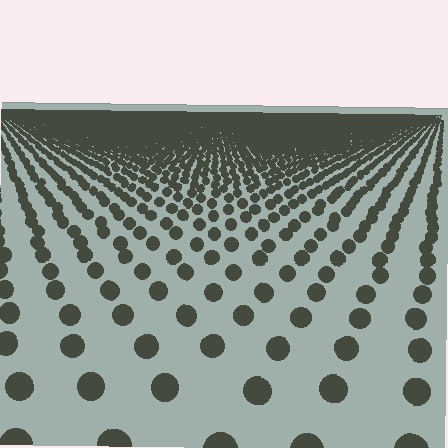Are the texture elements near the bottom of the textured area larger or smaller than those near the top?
Larger. Near the bottom, elements are closer to the viewer and appear at a bigger on-screen size.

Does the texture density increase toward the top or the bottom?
Density increases toward the top.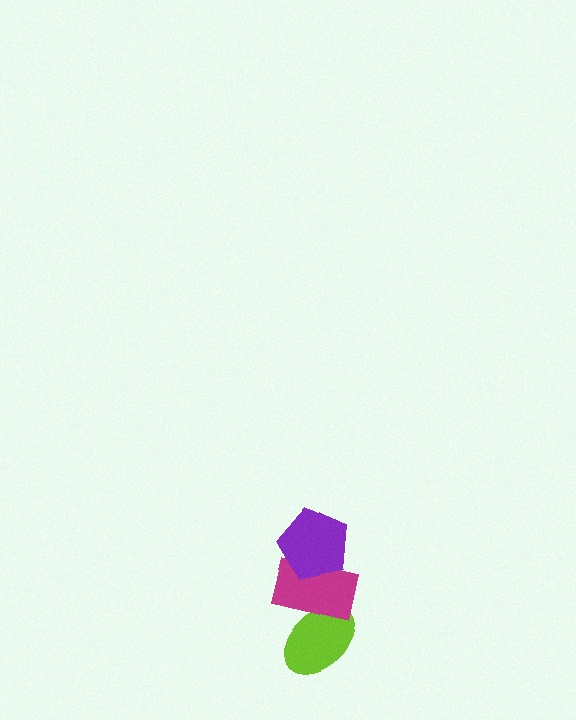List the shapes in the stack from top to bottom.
From top to bottom: the purple pentagon, the magenta rectangle, the lime ellipse.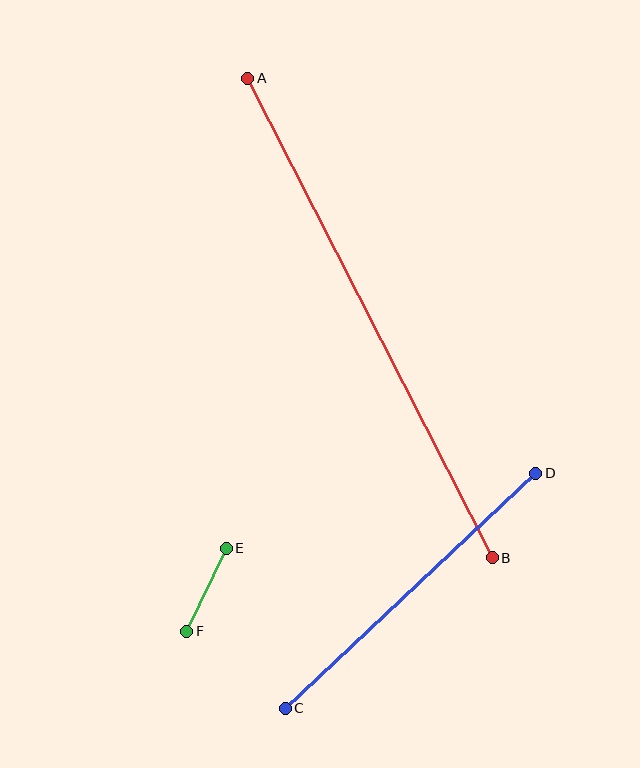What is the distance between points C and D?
The distance is approximately 343 pixels.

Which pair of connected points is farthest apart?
Points A and B are farthest apart.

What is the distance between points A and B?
The distance is approximately 538 pixels.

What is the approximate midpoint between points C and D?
The midpoint is at approximately (411, 591) pixels.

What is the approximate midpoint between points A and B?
The midpoint is at approximately (370, 318) pixels.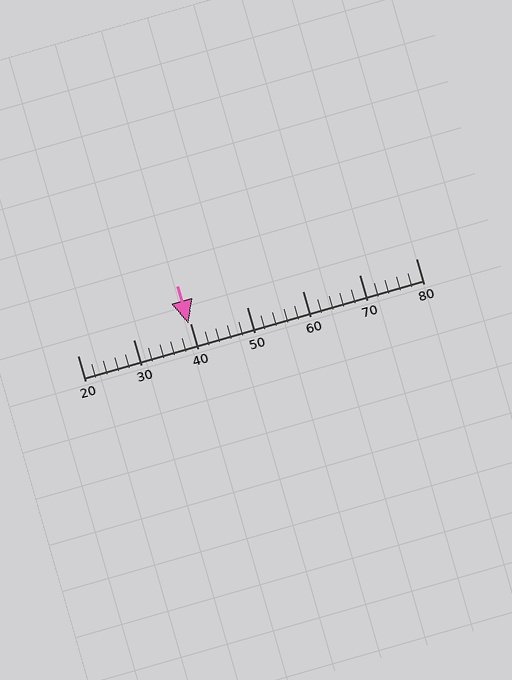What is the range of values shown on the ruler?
The ruler shows values from 20 to 80.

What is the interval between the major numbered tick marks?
The major tick marks are spaced 10 units apart.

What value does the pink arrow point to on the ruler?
The pink arrow points to approximately 40.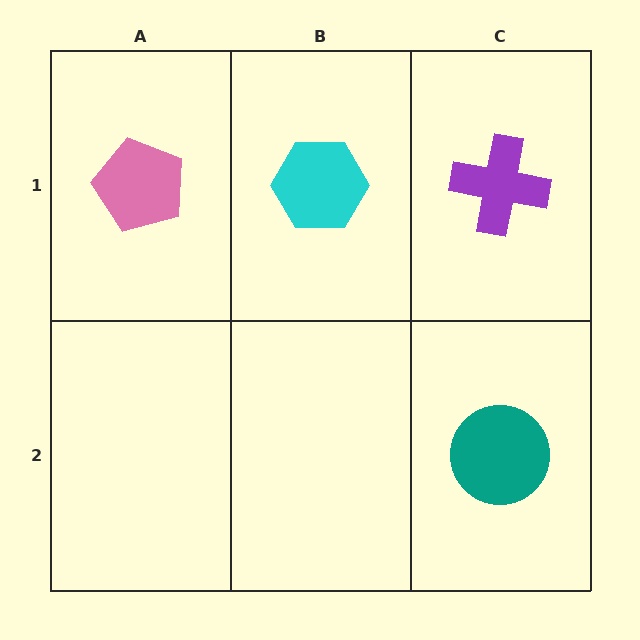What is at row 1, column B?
A cyan hexagon.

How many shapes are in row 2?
1 shape.